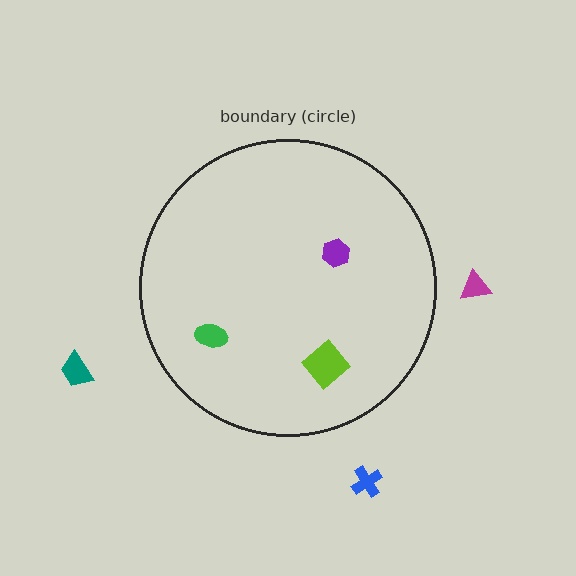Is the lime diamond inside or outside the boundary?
Inside.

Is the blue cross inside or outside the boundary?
Outside.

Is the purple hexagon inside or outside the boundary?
Inside.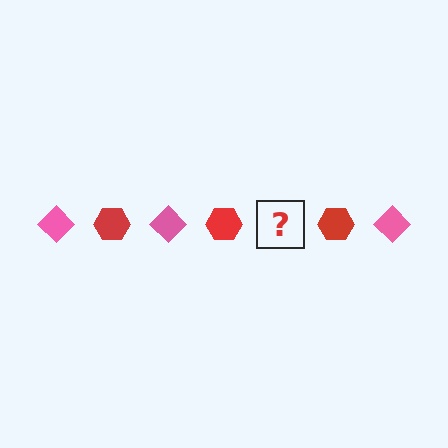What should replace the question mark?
The question mark should be replaced with a pink diamond.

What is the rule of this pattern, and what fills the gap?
The rule is that the pattern alternates between pink diamond and red hexagon. The gap should be filled with a pink diamond.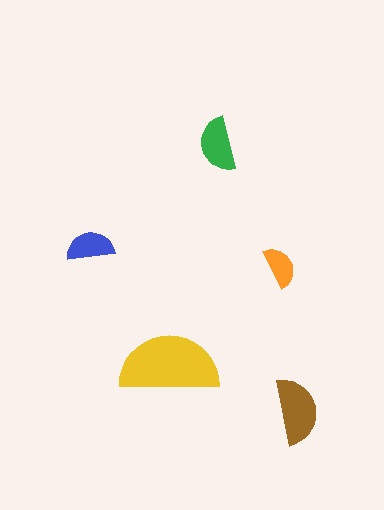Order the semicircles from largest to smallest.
the yellow one, the brown one, the green one, the blue one, the orange one.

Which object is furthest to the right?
The brown semicircle is rightmost.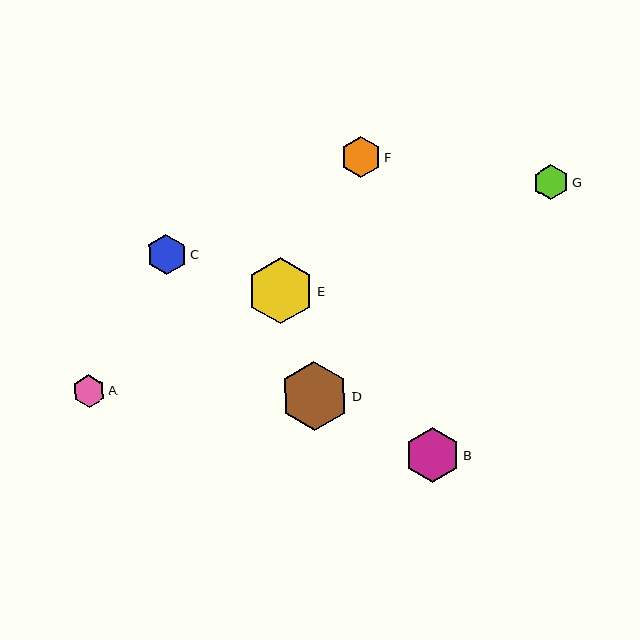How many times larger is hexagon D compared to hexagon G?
Hexagon D is approximately 1.9 times the size of hexagon G.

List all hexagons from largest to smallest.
From largest to smallest: D, E, B, F, C, G, A.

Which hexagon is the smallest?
Hexagon A is the smallest with a size of approximately 33 pixels.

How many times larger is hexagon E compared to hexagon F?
Hexagon E is approximately 1.6 times the size of hexagon F.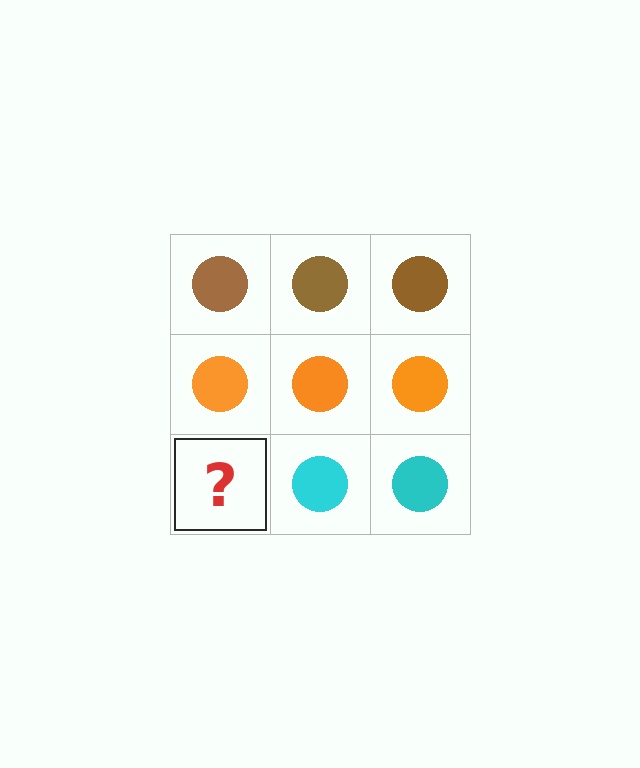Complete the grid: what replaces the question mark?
The question mark should be replaced with a cyan circle.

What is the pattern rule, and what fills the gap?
The rule is that each row has a consistent color. The gap should be filled with a cyan circle.